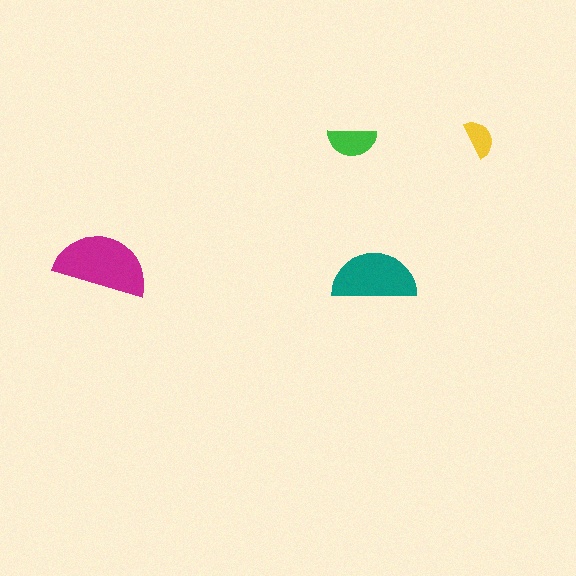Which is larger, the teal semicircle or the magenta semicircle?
The magenta one.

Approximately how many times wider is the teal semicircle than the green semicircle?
About 1.5 times wider.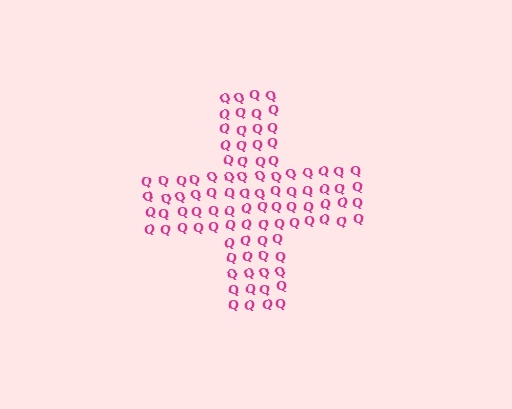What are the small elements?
The small elements are letter Q's.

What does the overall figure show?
The overall figure shows a cross.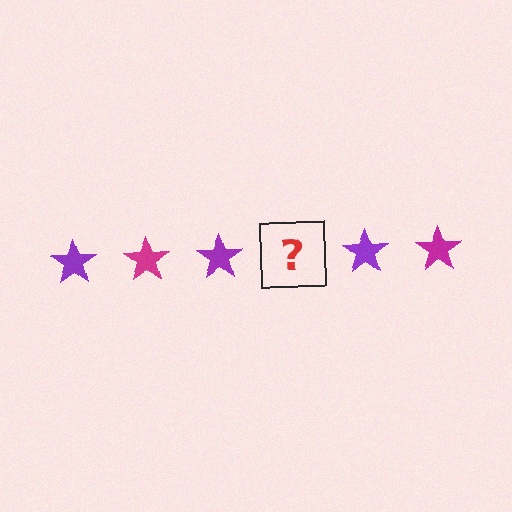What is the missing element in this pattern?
The missing element is a magenta star.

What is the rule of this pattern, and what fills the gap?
The rule is that the pattern cycles through purple, magenta stars. The gap should be filled with a magenta star.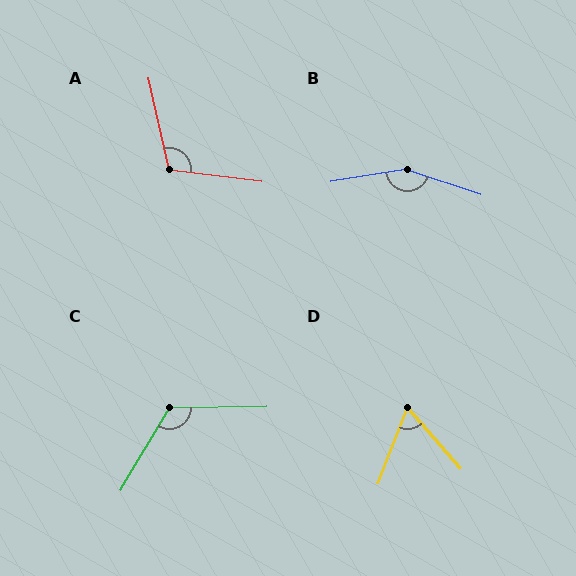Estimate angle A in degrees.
Approximately 110 degrees.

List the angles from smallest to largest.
D (62°), A (110°), C (122°), B (152°).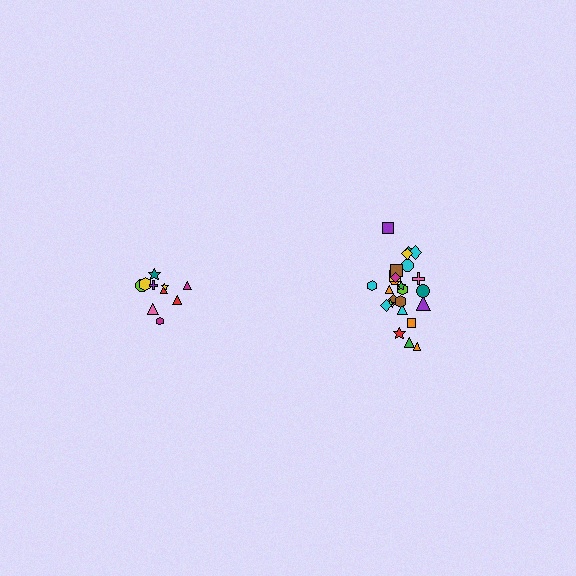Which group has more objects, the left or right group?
The right group.